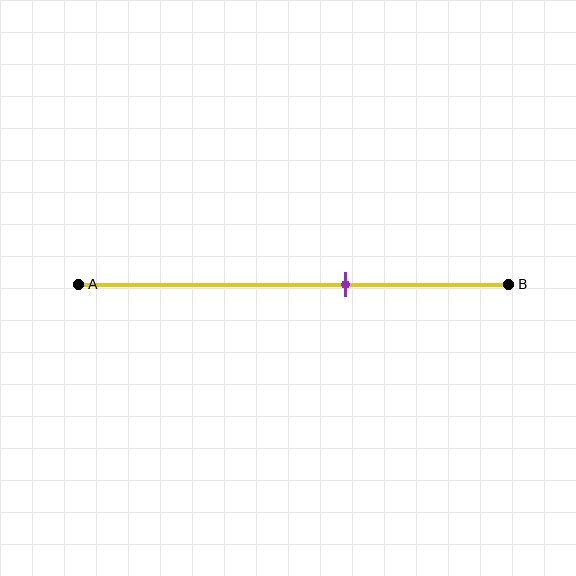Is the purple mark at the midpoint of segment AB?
No, the mark is at about 60% from A, not at the 50% midpoint.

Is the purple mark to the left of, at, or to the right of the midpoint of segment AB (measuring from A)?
The purple mark is to the right of the midpoint of segment AB.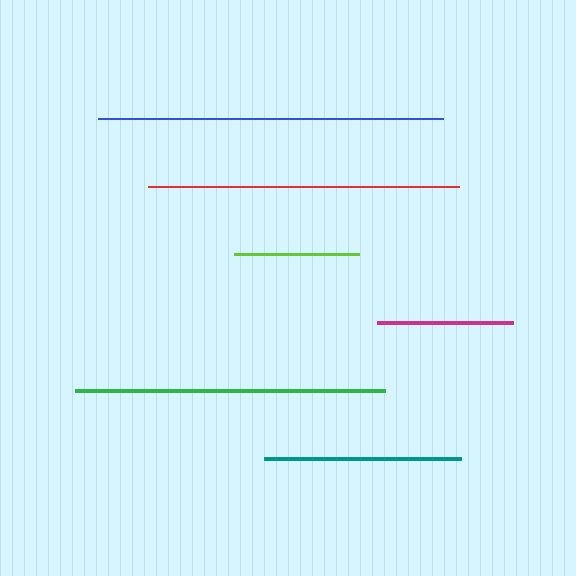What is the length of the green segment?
The green segment is approximately 309 pixels long.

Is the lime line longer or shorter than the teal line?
The teal line is longer than the lime line.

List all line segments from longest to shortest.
From longest to shortest: blue, red, green, teal, magenta, lime.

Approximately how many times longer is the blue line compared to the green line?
The blue line is approximately 1.1 times the length of the green line.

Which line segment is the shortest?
The lime line is the shortest at approximately 125 pixels.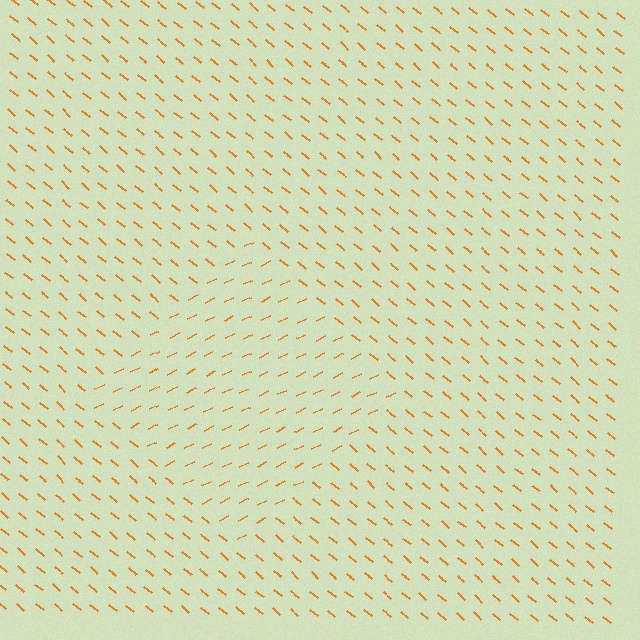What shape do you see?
I see a diamond.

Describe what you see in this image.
The image is filled with small orange line segments. A diamond region in the image has lines oriented differently from the surrounding lines, creating a visible texture boundary.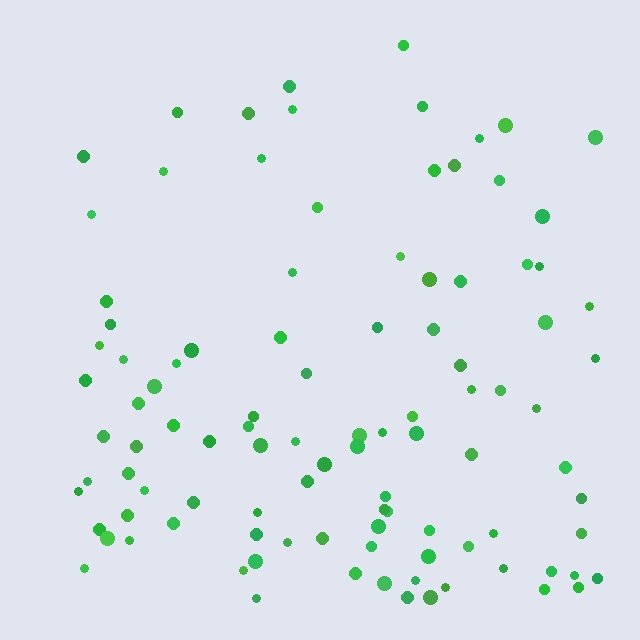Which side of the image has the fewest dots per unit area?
The top.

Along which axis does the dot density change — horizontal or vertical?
Vertical.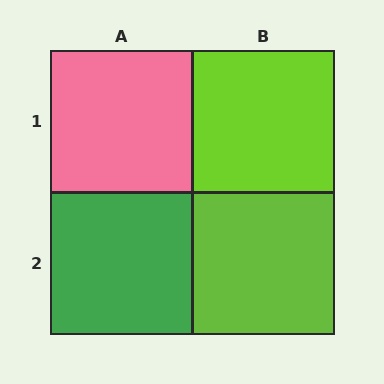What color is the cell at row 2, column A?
Green.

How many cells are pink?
1 cell is pink.